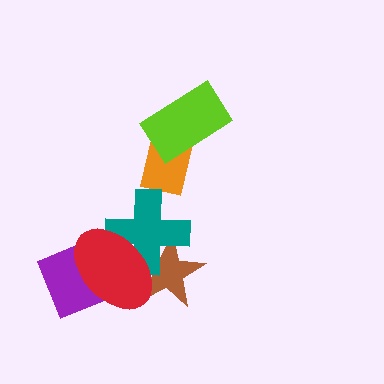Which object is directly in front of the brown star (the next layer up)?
The teal cross is directly in front of the brown star.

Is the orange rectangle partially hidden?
Yes, it is partially covered by another shape.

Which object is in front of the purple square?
The red ellipse is in front of the purple square.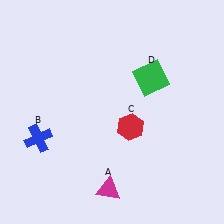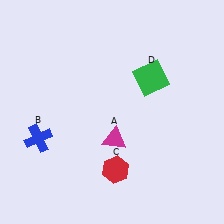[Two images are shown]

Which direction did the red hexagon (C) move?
The red hexagon (C) moved down.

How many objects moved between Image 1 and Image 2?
2 objects moved between the two images.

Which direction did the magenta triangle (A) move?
The magenta triangle (A) moved up.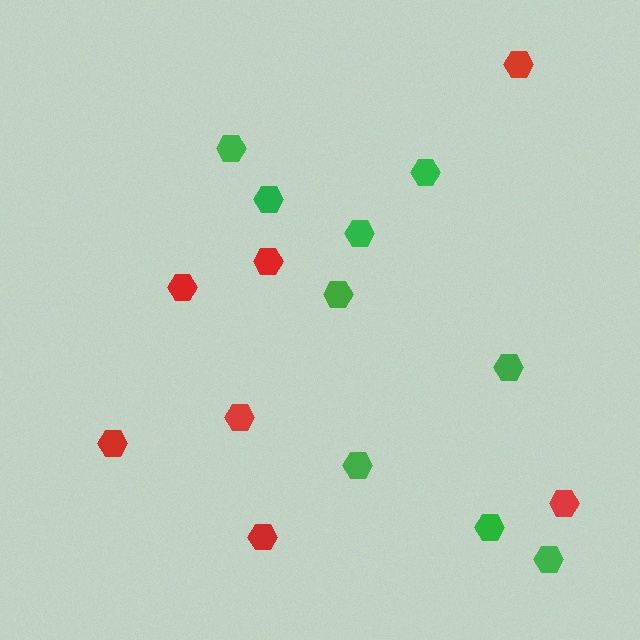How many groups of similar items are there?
There are 2 groups: one group of green hexagons (9) and one group of red hexagons (7).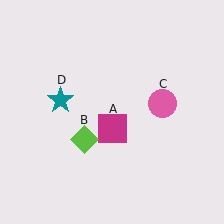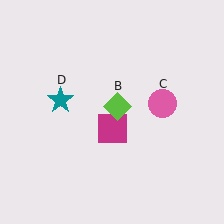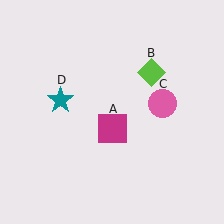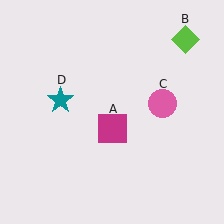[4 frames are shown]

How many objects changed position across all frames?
1 object changed position: lime diamond (object B).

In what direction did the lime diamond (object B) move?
The lime diamond (object B) moved up and to the right.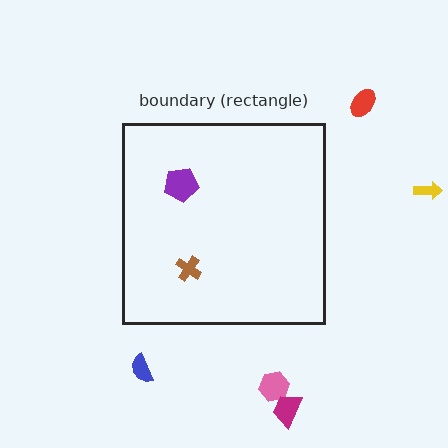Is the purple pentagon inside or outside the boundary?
Inside.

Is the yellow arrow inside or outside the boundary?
Outside.